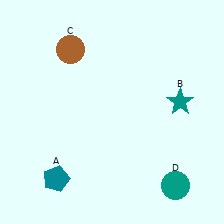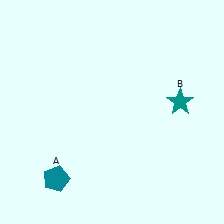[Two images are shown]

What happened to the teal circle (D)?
The teal circle (D) was removed in Image 2. It was in the bottom-right area of Image 1.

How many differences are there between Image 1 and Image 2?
There are 2 differences between the two images.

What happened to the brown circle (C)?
The brown circle (C) was removed in Image 2. It was in the top-left area of Image 1.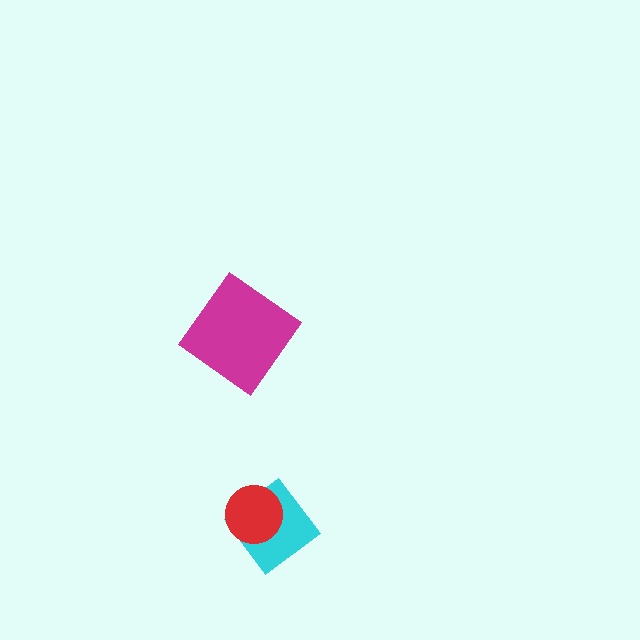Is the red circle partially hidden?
No, no other shape covers it.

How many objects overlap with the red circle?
1 object overlaps with the red circle.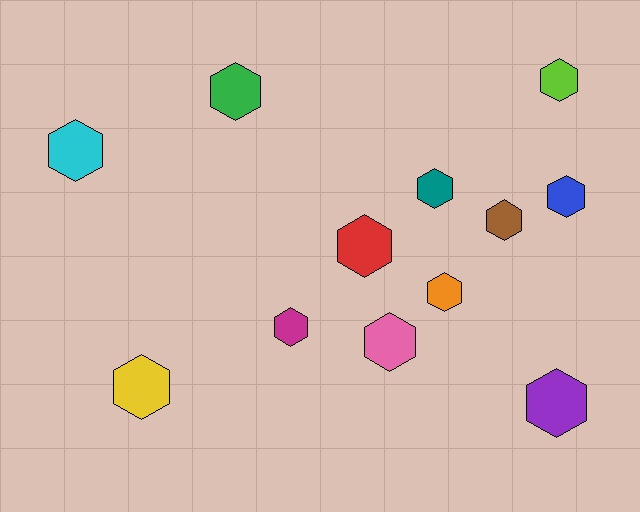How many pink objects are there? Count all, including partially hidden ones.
There is 1 pink object.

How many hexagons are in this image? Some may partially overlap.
There are 12 hexagons.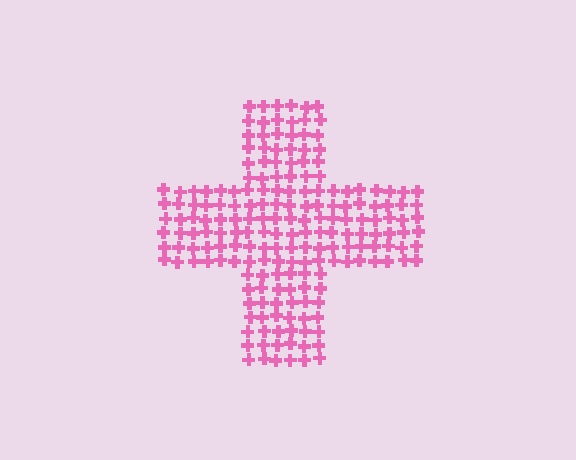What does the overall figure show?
The overall figure shows a cross.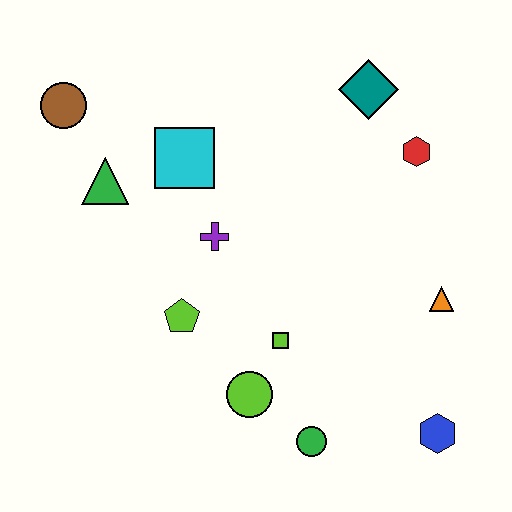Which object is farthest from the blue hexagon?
The brown circle is farthest from the blue hexagon.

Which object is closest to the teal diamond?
The red hexagon is closest to the teal diamond.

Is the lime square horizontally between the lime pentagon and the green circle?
Yes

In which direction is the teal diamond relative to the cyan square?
The teal diamond is to the right of the cyan square.